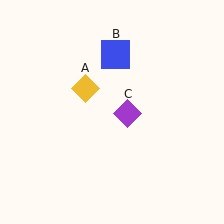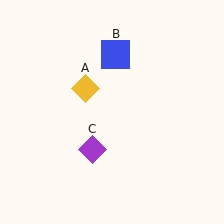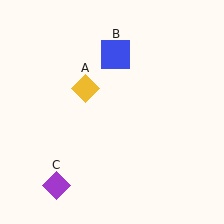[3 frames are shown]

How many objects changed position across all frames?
1 object changed position: purple diamond (object C).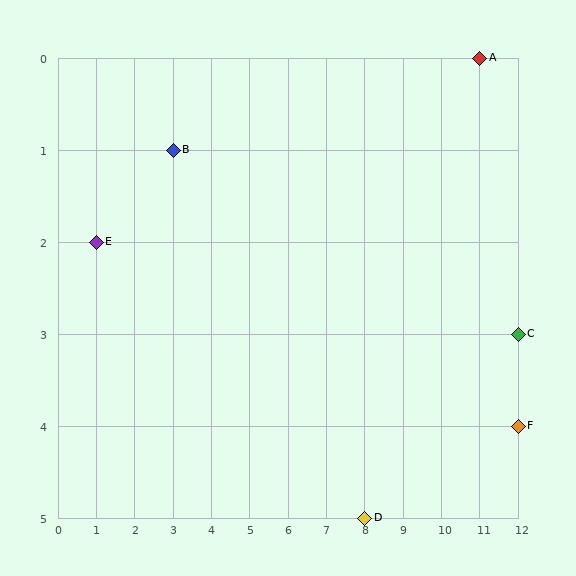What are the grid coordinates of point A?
Point A is at grid coordinates (11, 0).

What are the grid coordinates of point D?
Point D is at grid coordinates (8, 5).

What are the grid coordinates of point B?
Point B is at grid coordinates (3, 1).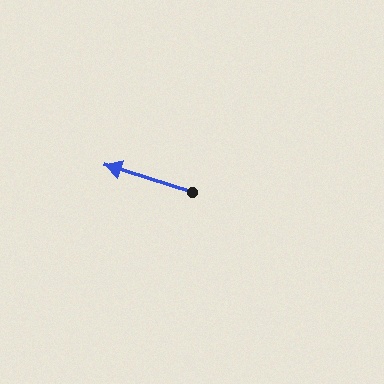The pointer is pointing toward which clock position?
Roughly 10 o'clock.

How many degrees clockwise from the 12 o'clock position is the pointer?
Approximately 287 degrees.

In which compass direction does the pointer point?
West.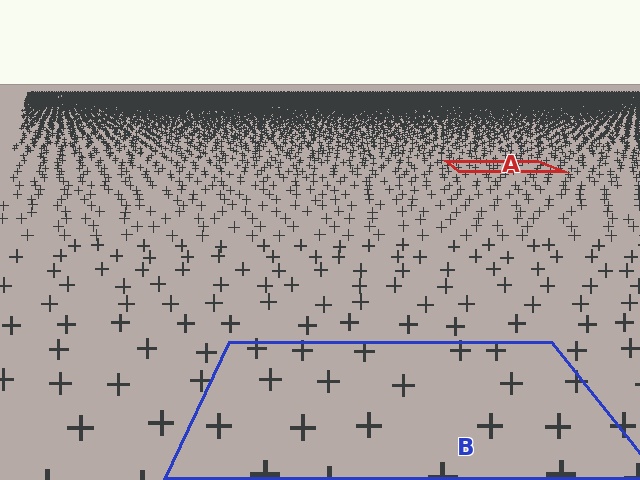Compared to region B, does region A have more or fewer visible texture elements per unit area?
Region A has more texture elements per unit area — they are packed more densely because it is farther away.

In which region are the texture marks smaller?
The texture marks are smaller in region A, because it is farther away.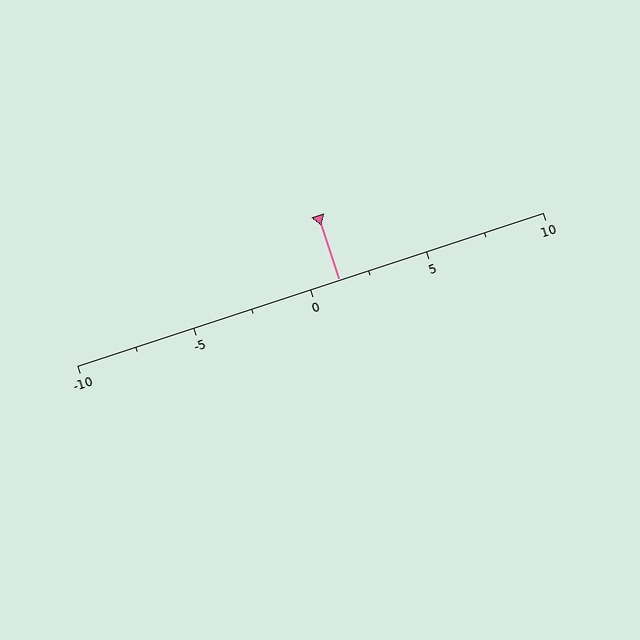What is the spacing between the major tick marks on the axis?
The major ticks are spaced 5 apart.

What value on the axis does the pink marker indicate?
The marker indicates approximately 1.2.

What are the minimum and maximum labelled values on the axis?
The axis runs from -10 to 10.